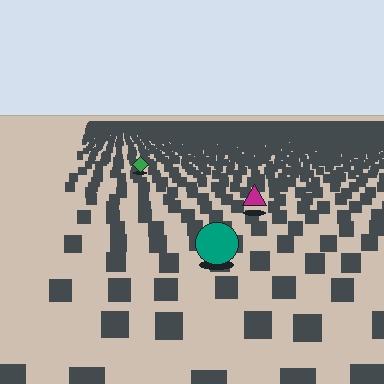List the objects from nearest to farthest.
From nearest to farthest: the teal circle, the magenta triangle, the green diamond.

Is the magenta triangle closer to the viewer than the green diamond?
Yes. The magenta triangle is closer — you can tell from the texture gradient: the ground texture is coarser near it.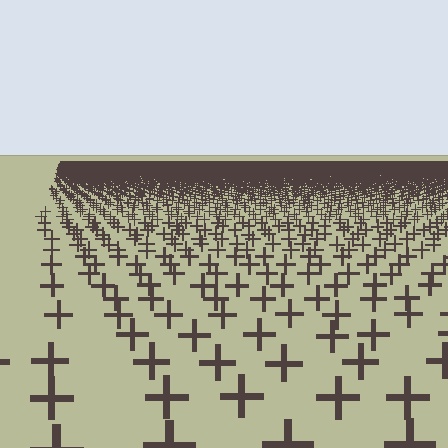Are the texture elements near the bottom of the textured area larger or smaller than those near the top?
Larger. Near the bottom, elements are closer to the viewer and appear at a bigger on-screen size.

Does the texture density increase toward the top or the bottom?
Density increases toward the top.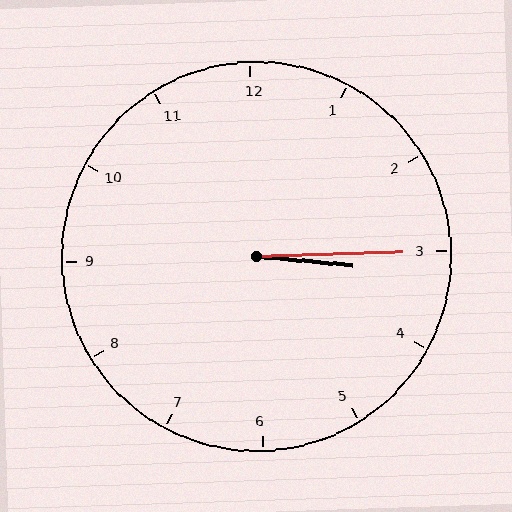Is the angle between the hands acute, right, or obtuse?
It is acute.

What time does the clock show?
3:15.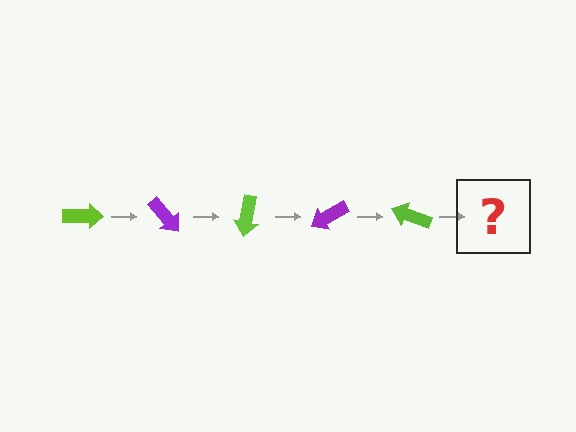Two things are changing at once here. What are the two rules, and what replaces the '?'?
The two rules are that it rotates 50 degrees each step and the color cycles through lime and purple. The '?' should be a purple arrow, rotated 250 degrees from the start.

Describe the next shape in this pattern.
It should be a purple arrow, rotated 250 degrees from the start.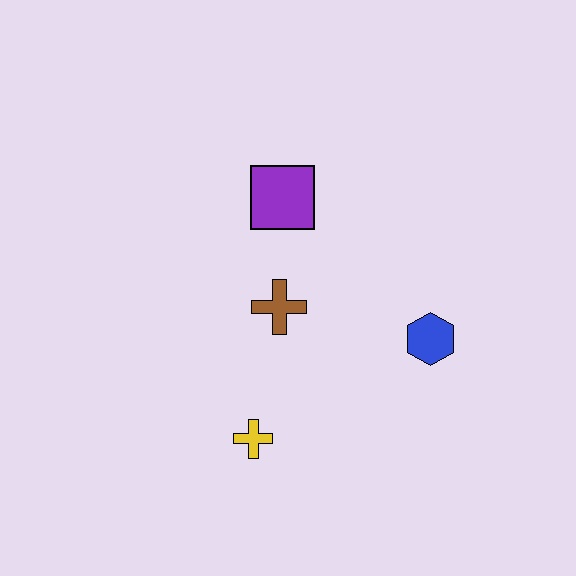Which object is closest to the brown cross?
The purple square is closest to the brown cross.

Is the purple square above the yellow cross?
Yes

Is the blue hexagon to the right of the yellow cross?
Yes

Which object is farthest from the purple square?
The yellow cross is farthest from the purple square.